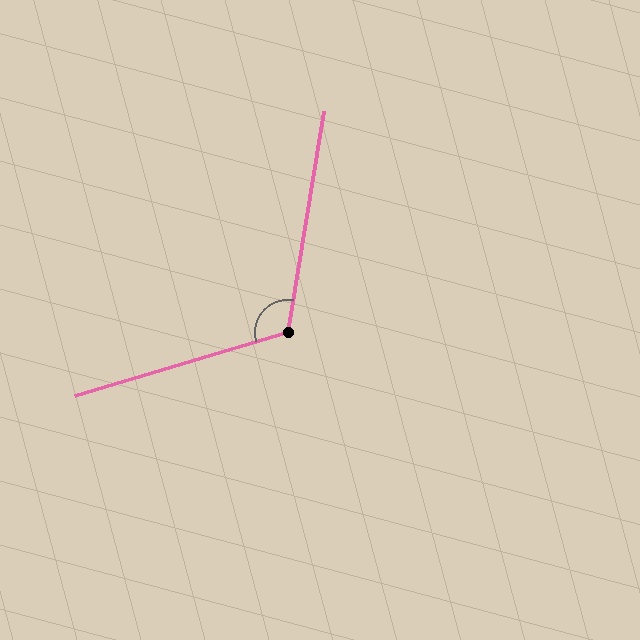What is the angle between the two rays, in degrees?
Approximately 116 degrees.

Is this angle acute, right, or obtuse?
It is obtuse.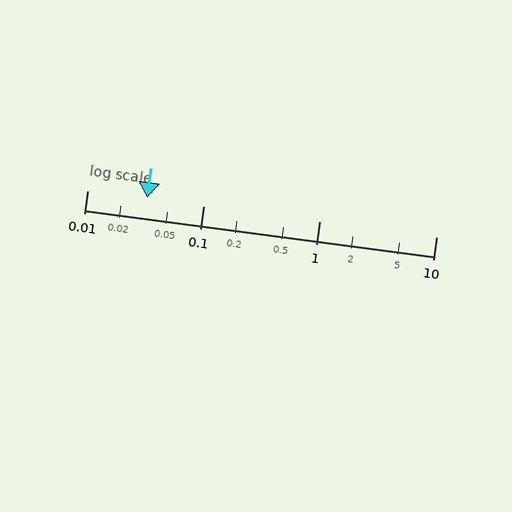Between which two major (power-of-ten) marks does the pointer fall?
The pointer is between 0.01 and 0.1.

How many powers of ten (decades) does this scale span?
The scale spans 3 decades, from 0.01 to 10.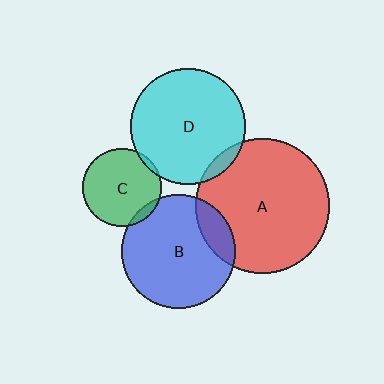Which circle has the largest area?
Circle A (red).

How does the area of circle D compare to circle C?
Approximately 2.2 times.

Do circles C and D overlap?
Yes.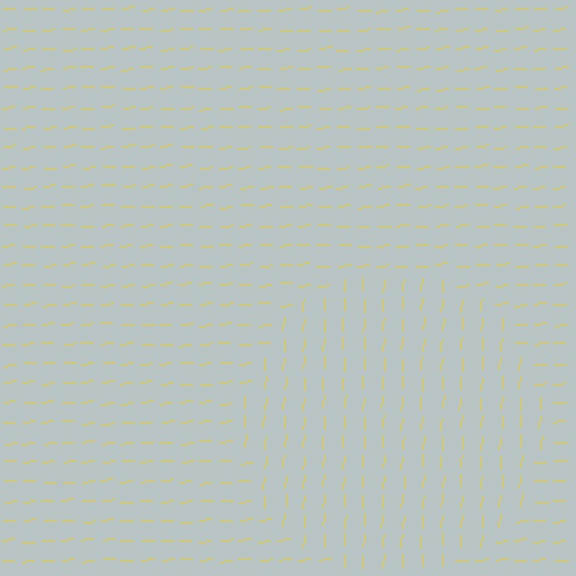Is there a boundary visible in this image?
Yes, there is a texture boundary formed by a change in line orientation.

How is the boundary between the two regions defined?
The boundary is defined purely by a change in line orientation (approximately 79 degrees difference). All lines are the same color and thickness.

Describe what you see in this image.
The image is filled with small yellow line segments. A circle region in the image has lines oriented differently from the surrounding lines, creating a visible texture boundary.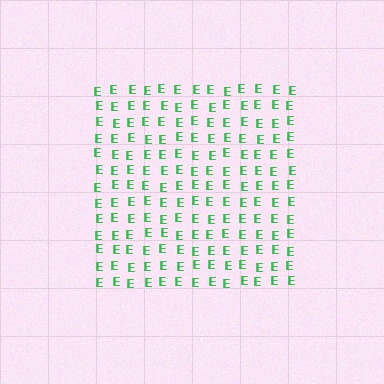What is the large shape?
The large shape is a square.